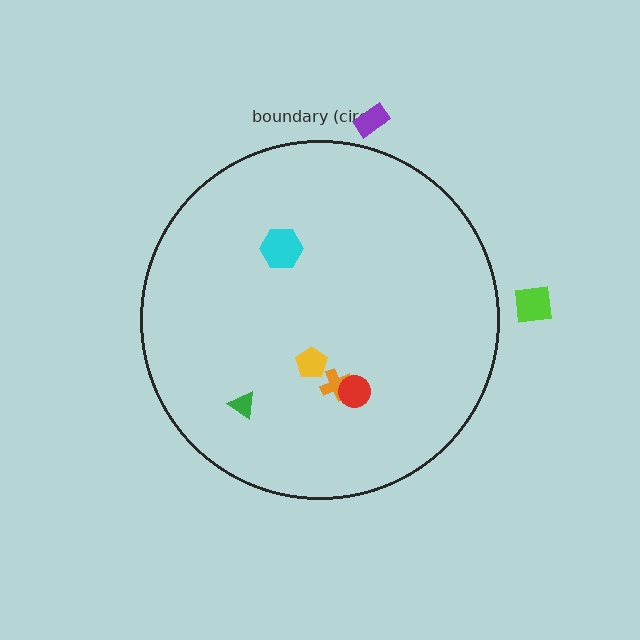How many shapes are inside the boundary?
5 inside, 2 outside.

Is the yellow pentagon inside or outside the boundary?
Inside.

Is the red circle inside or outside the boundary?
Inside.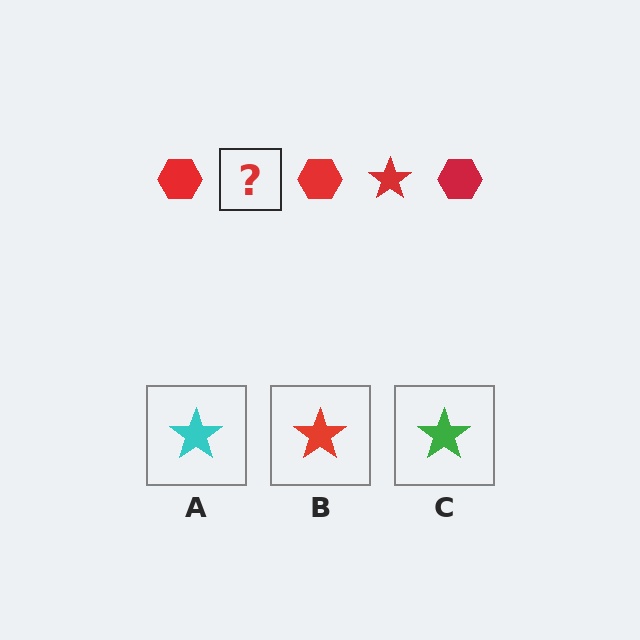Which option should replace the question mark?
Option B.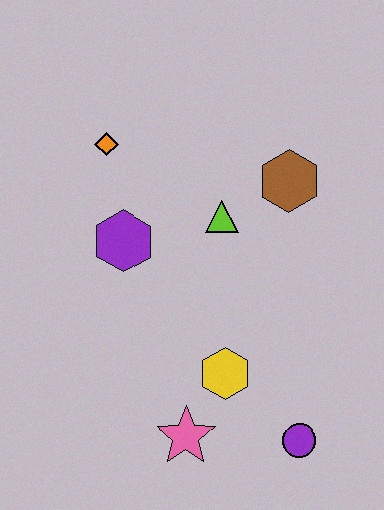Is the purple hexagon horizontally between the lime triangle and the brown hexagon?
No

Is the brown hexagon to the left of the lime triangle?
No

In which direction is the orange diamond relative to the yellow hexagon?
The orange diamond is above the yellow hexagon.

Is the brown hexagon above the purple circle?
Yes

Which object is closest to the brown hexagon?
The lime triangle is closest to the brown hexagon.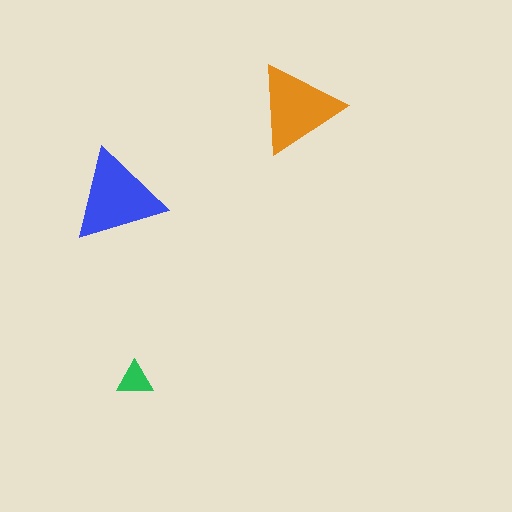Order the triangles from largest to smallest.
the blue one, the orange one, the green one.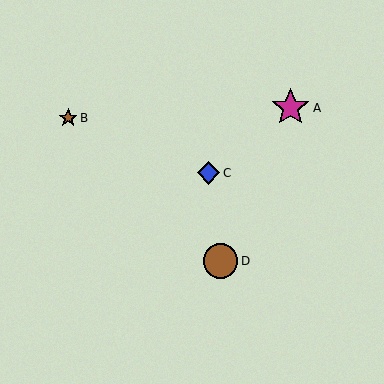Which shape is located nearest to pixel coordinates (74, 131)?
The brown star (labeled B) at (68, 118) is nearest to that location.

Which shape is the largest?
The magenta star (labeled A) is the largest.